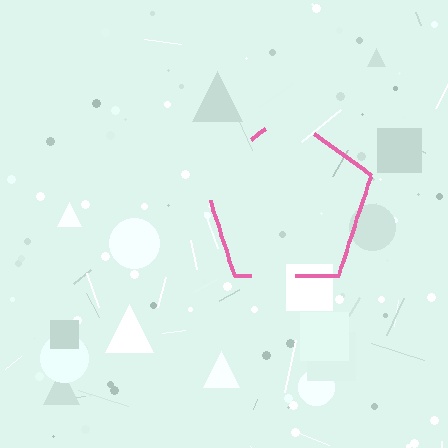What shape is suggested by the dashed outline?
The dashed outline suggests a pentagon.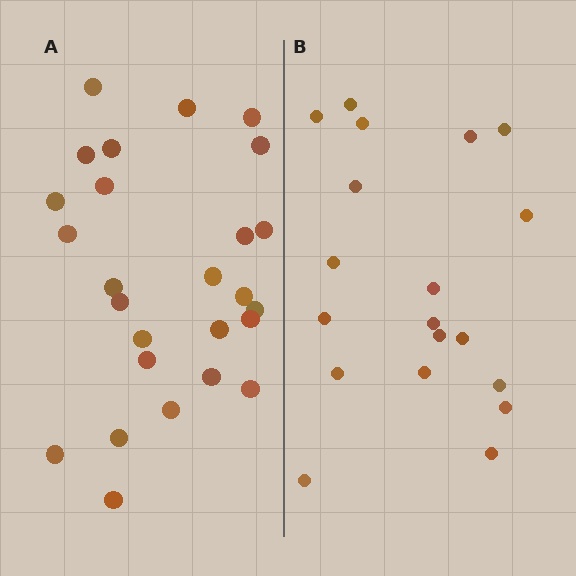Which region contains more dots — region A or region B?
Region A (the left region) has more dots.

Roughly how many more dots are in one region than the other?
Region A has roughly 8 or so more dots than region B.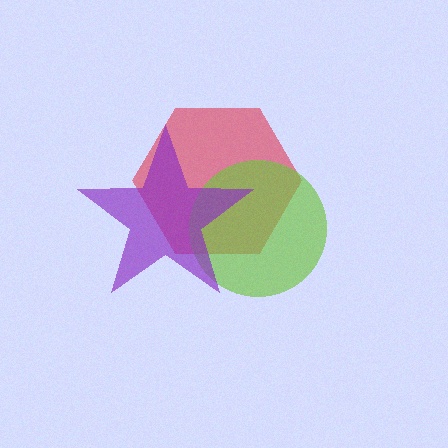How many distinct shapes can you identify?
There are 3 distinct shapes: a red hexagon, a lime circle, a purple star.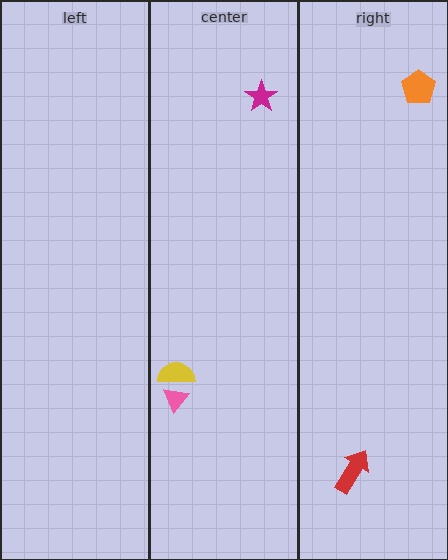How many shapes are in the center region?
3.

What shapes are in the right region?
The red arrow, the orange pentagon.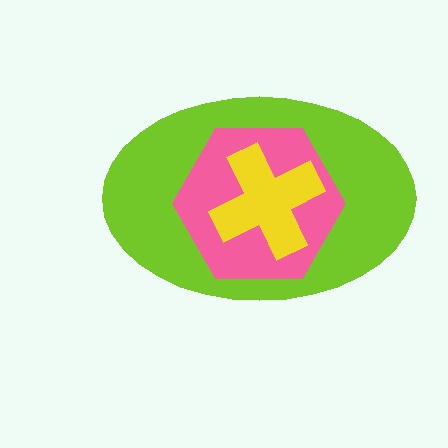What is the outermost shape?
The lime ellipse.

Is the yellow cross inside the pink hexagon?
Yes.